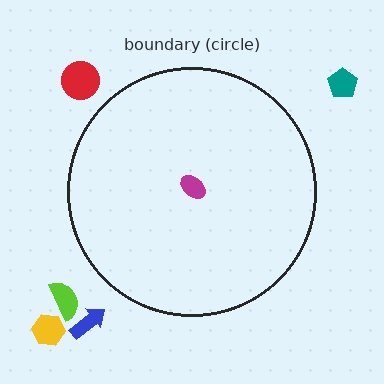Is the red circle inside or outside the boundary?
Outside.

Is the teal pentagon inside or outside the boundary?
Outside.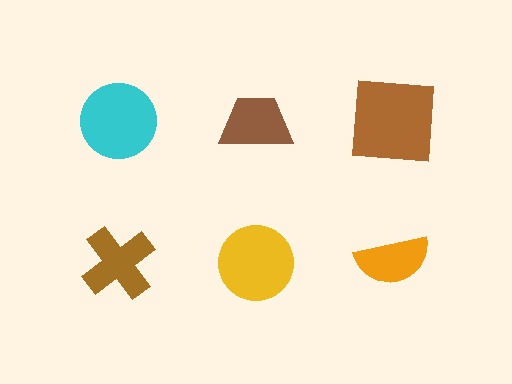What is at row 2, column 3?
An orange semicircle.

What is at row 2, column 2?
A yellow circle.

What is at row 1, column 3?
A brown square.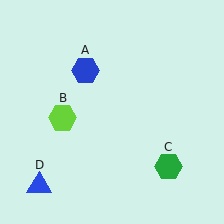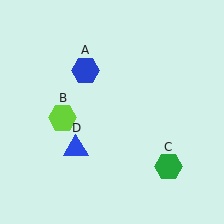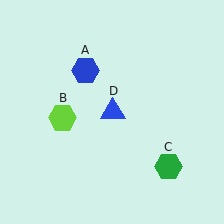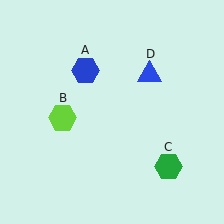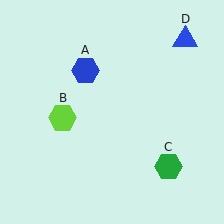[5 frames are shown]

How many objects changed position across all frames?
1 object changed position: blue triangle (object D).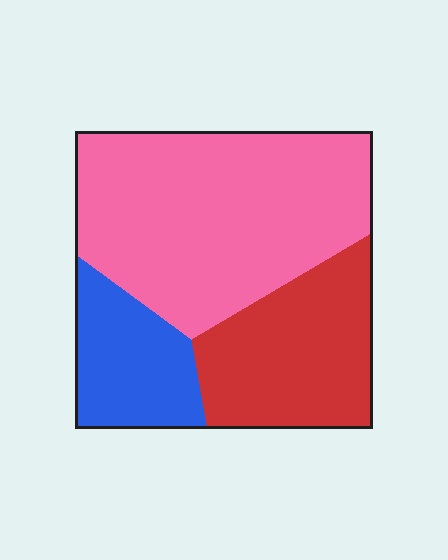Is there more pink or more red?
Pink.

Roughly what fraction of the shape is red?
Red covers around 30% of the shape.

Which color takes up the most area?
Pink, at roughly 55%.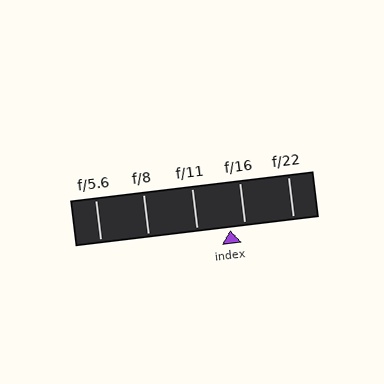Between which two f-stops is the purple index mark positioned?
The index mark is between f/11 and f/16.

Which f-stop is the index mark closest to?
The index mark is closest to f/16.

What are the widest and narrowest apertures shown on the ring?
The widest aperture shown is f/5.6 and the narrowest is f/22.